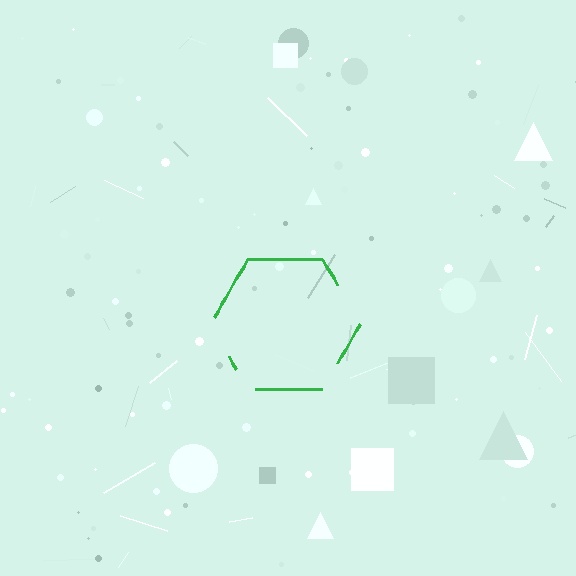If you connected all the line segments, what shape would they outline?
They would outline a hexagon.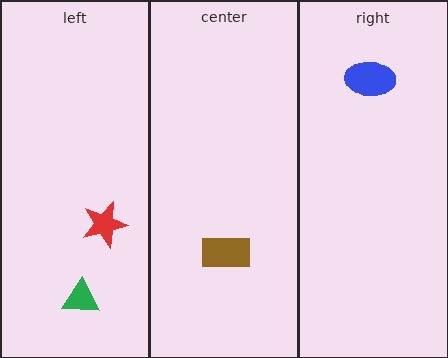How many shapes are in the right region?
1.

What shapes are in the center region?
The brown rectangle.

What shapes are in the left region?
The red star, the green triangle.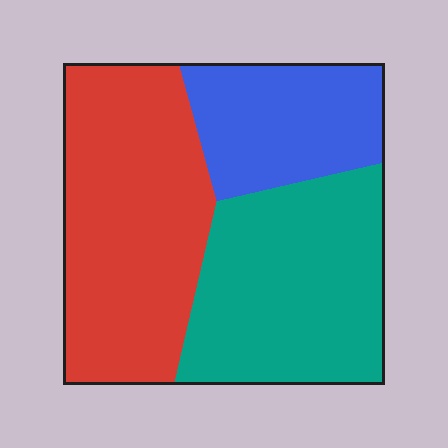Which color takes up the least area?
Blue, at roughly 20%.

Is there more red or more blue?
Red.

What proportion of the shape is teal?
Teal covers 37% of the shape.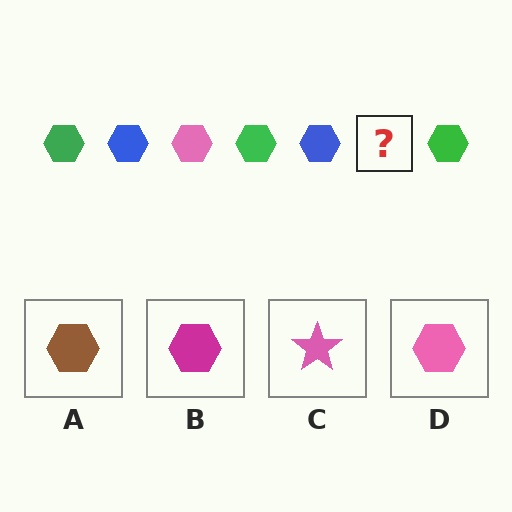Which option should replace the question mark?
Option D.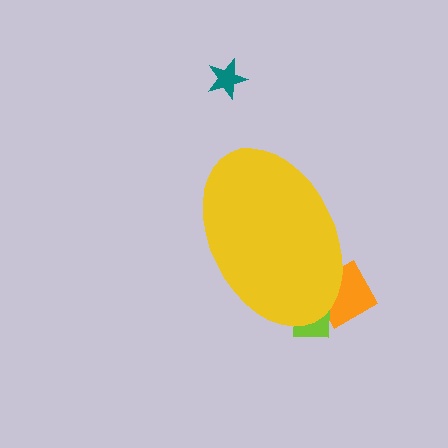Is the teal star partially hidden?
No, the teal star is fully visible.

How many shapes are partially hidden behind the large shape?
2 shapes are partially hidden.